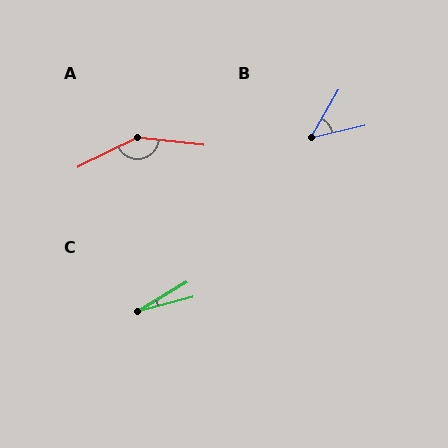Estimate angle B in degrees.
Approximately 47 degrees.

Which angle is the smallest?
C, at approximately 17 degrees.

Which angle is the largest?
A, at approximately 147 degrees.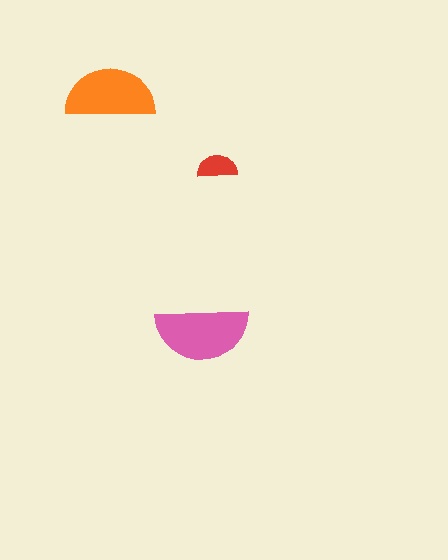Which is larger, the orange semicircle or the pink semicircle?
The pink one.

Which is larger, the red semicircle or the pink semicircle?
The pink one.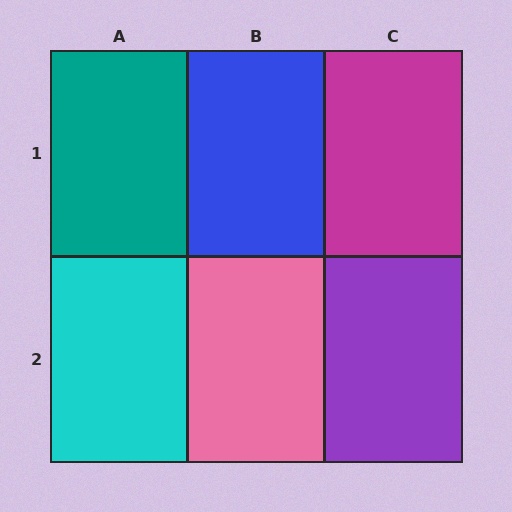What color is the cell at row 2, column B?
Pink.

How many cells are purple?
1 cell is purple.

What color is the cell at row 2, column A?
Cyan.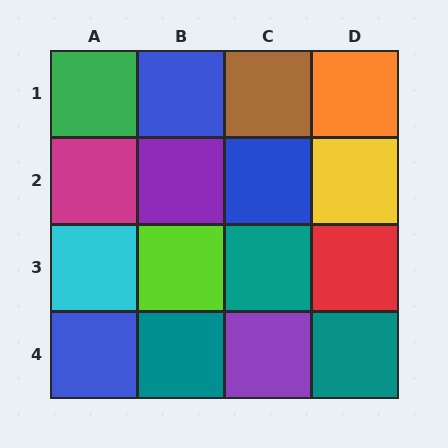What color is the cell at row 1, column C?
Brown.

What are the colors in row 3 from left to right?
Cyan, lime, teal, red.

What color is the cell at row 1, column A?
Green.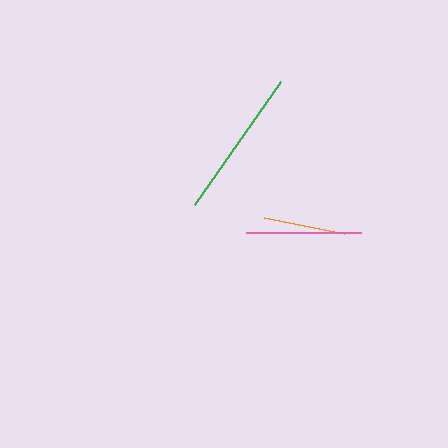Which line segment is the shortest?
The orange line is the shortest at approximately 82 pixels.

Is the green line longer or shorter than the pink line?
The green line is longer than the pink line.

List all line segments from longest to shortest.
From longest to shortest: green, pink, orange.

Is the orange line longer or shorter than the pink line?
The pink line is longer than the orange line.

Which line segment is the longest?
The green line is the longest at approximately 150 pixels.